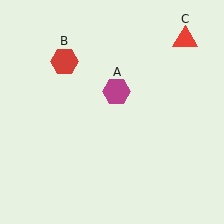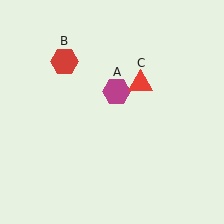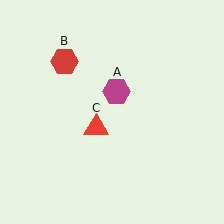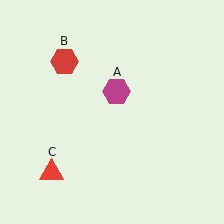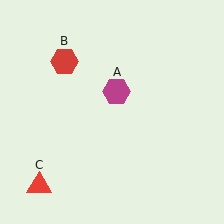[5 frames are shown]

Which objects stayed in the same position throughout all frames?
Magenta hexagon (object A) and red hexagon (object B) remained stationary.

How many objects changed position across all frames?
1 object changed position: red triangle (object C).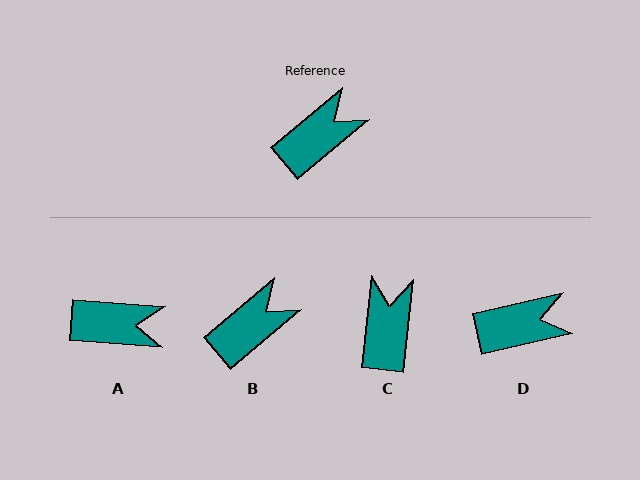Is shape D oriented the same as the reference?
No, it is off by about 27 degrees.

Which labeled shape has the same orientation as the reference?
B.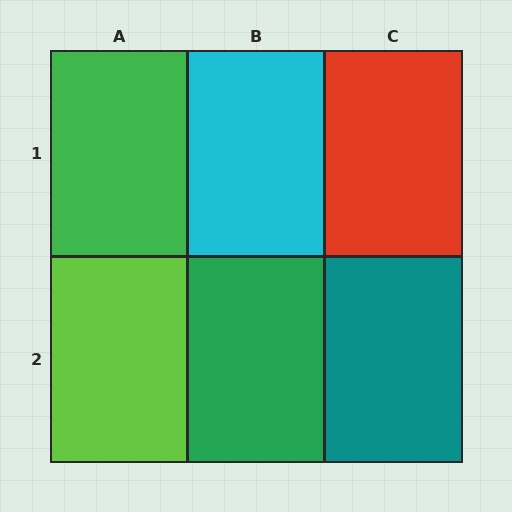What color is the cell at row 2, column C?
Teal.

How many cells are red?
1 cell is red.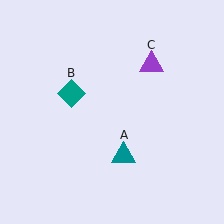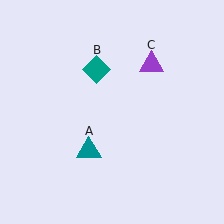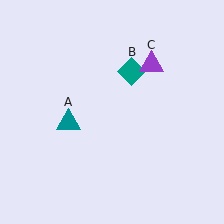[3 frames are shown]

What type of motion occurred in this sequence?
The teal triangle (object A), teal diamond (object B) rotated clockwise around the center of the scene.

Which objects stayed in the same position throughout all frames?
Purple triangle (object C) remained stationary.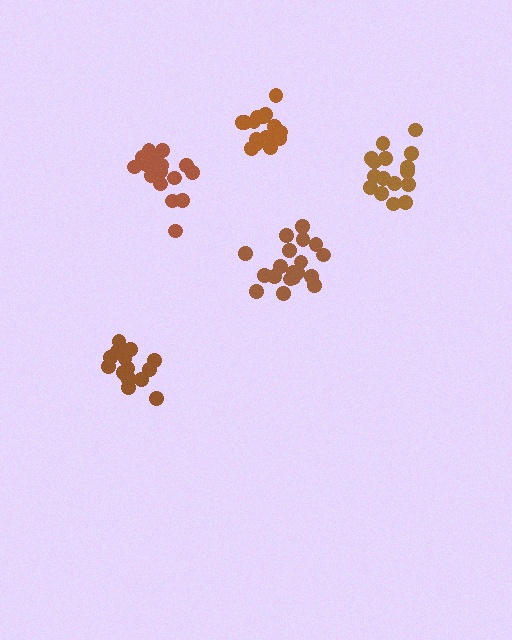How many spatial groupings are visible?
There are 5 spatial groupings.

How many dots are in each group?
Group 1: 16 dots, Group 2: 16 dots, Group 3: 20 dots, Group 4: 17 dots, Group 5: 20 dots (89 total).